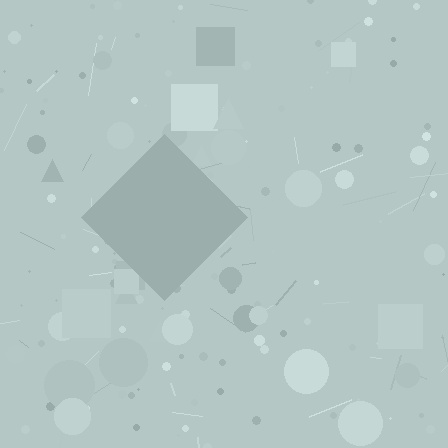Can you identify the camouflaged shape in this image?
The camouflaged shape is a diamond.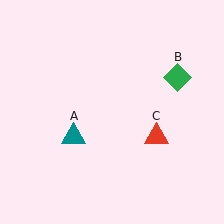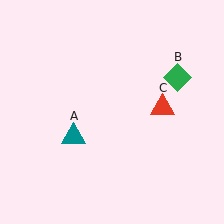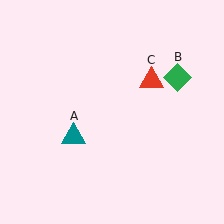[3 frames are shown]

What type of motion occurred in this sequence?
The red triangle (object C) rotated counterclockwise around the center of the scene.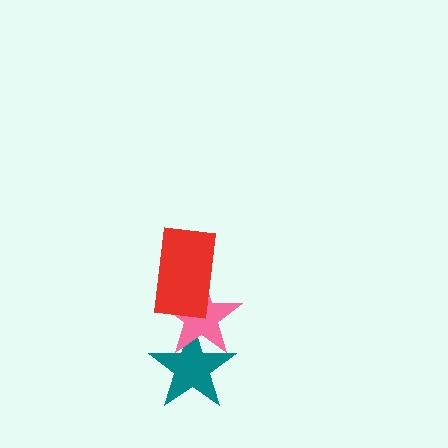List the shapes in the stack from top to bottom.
From top to bottom: the red rectangle, the pink star, the teal star.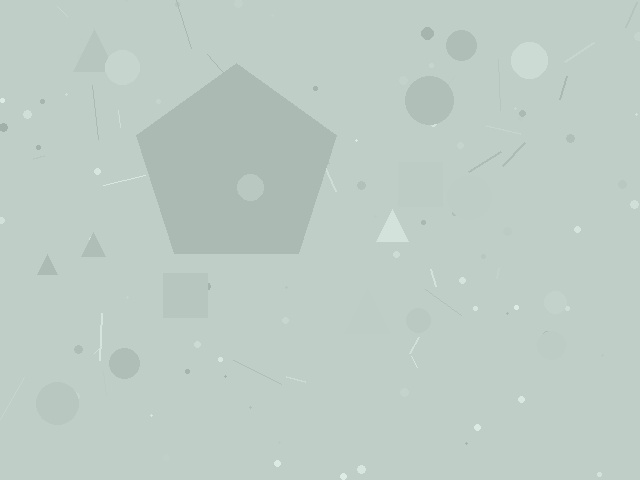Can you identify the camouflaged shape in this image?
The camouflaged shape is a pentagon.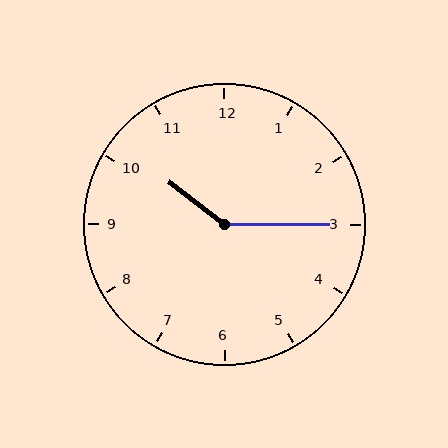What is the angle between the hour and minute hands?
Approximately 142 degrees.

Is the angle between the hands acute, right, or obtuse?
It is obtuse.